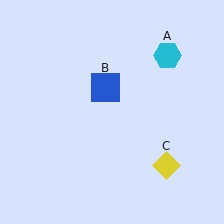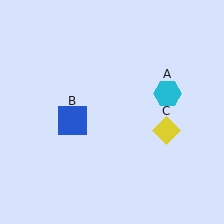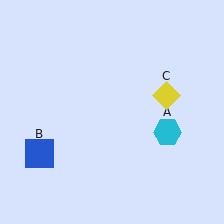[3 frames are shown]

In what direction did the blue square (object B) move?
The blue square (object B) moved down and to the left.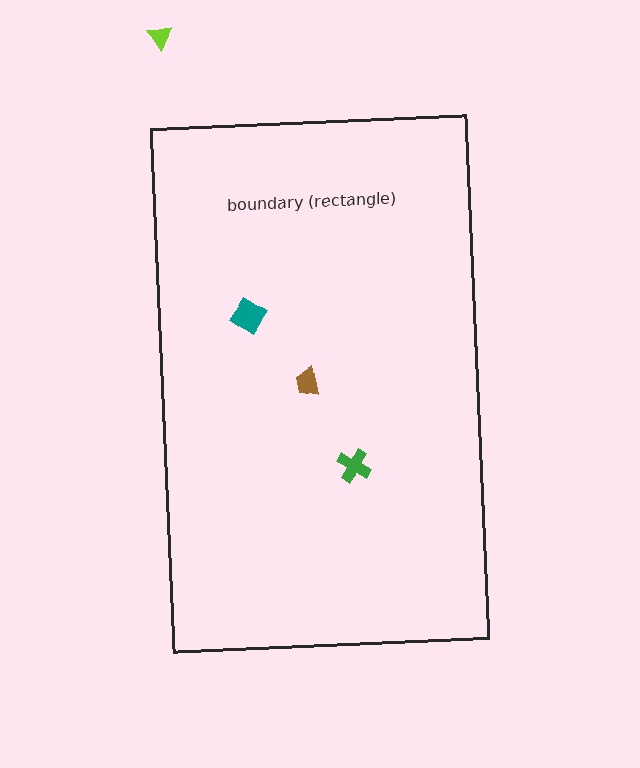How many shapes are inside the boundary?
3 inside, 1 outside.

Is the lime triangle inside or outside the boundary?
Outside.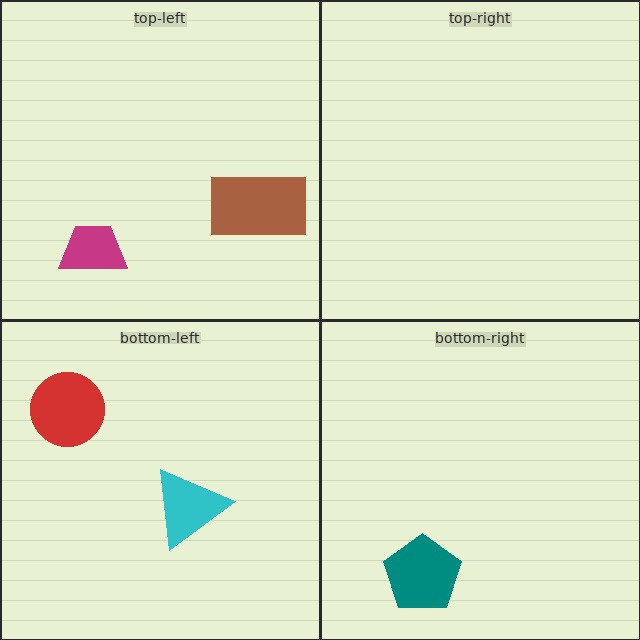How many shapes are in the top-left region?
2.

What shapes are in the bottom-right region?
The teal pentagon.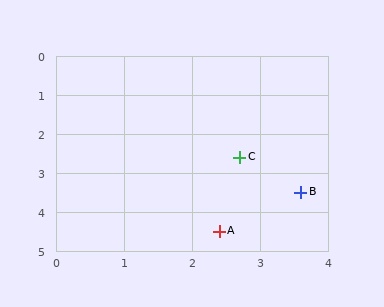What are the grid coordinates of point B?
Point B is at approximately (3.6, 3.5).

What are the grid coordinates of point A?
Point A is at approximately (2.4, 4.5).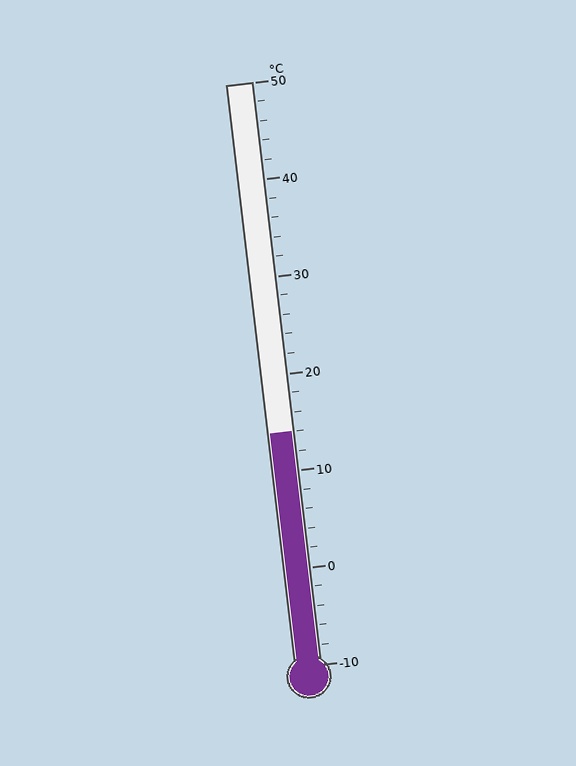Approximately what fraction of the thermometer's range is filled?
The thermometer is filled to approximately 40% of its range.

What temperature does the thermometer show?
The thermometer shows approximately 14°C.